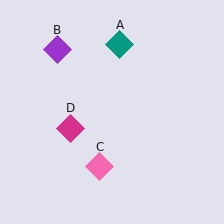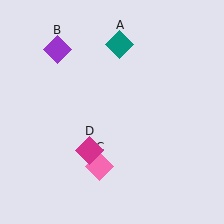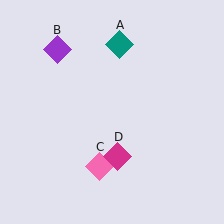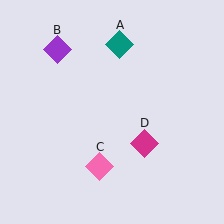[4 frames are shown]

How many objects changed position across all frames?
1 object changed position: magenta diamond (object D).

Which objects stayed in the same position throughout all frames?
Teal diamond (object A) and purple diamond (object B) and pink diamond (object C) remained stationary.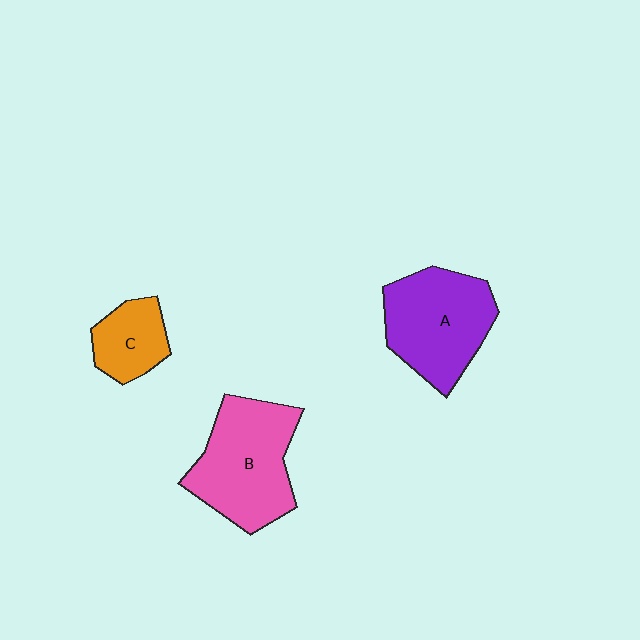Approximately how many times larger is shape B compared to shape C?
Approximately 2.2 times.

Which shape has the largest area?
Shape B (pink).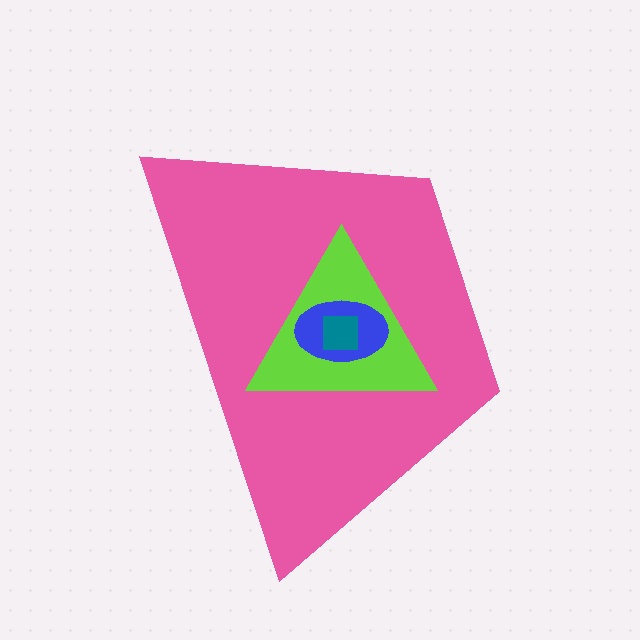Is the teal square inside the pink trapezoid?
Yes.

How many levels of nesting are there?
4.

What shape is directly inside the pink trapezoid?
The lime triangle.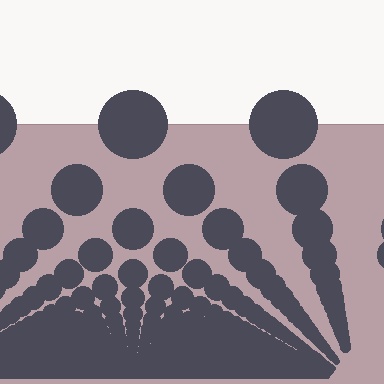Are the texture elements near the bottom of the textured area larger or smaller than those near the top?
Smaller. The gradient is inverted — elements near the bottom are smaller and denser.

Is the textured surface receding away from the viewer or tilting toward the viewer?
The surface appears to tilt toward the viewer. Texture elements get larger and sparser toward the top.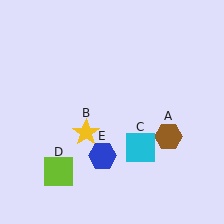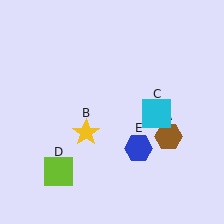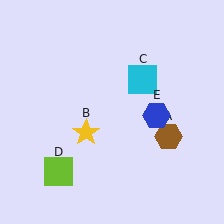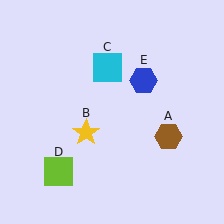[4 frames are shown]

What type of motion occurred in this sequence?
The cyan square (object C), blue hexagon (object E) rotated counterclockwise around the center of the scene.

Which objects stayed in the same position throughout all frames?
Brown hexagon (object A) and yellow star (object B) and lime square (object D) remained stationary.